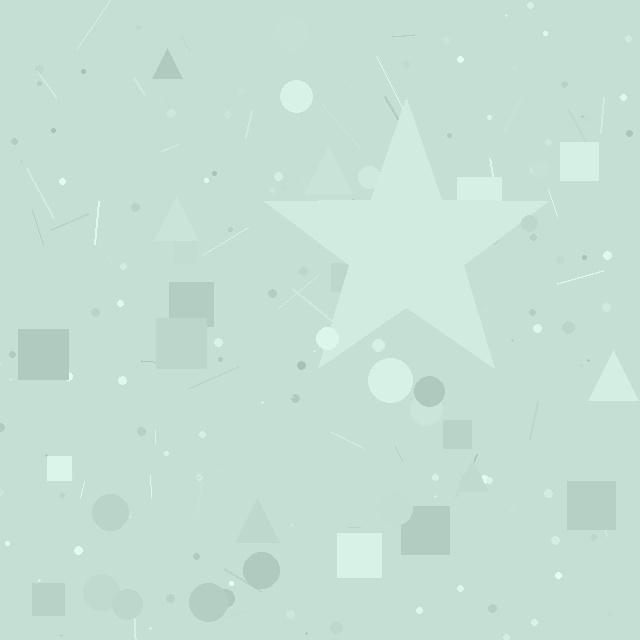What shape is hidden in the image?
A star is hidden in the image.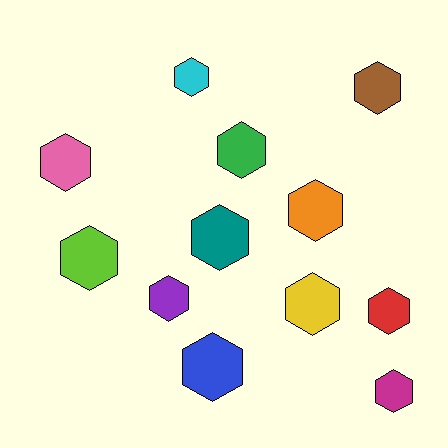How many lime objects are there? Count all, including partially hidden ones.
There is 1 lime object.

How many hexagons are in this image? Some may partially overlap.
There are 12 hexagons.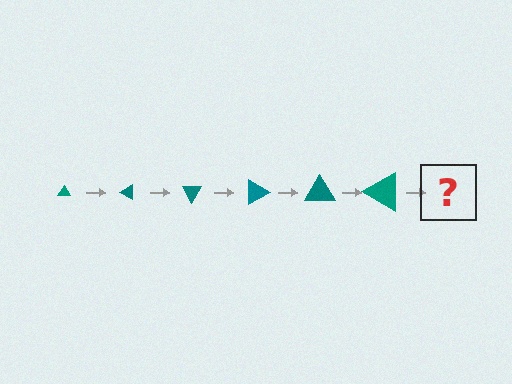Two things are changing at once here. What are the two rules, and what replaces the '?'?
The two rules are that the triangle grows larger each step and it rotates 30 degrees each step. The '?' should be a triangle, larger than the previous one and rotated 180 degrees from the start.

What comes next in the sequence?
The next element should be a triangle, larger than the previous one and rotated 180 degrees from the start.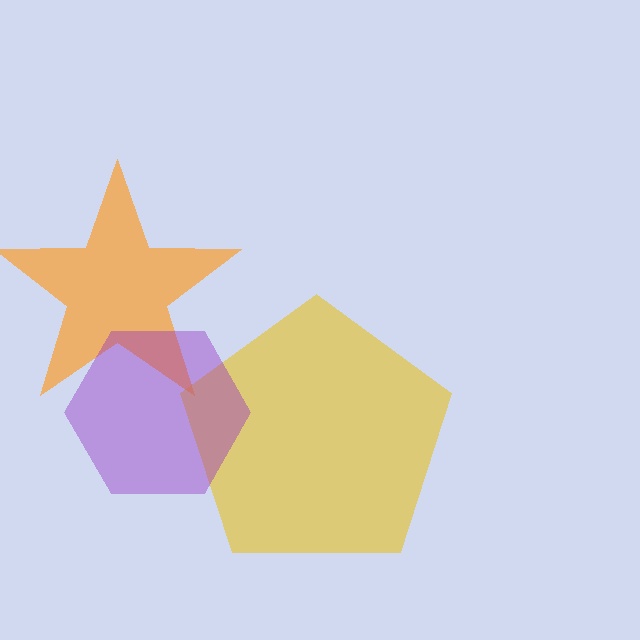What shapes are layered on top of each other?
The layered shapes are: a yellow pentagon, an orange star, a purple hexagon.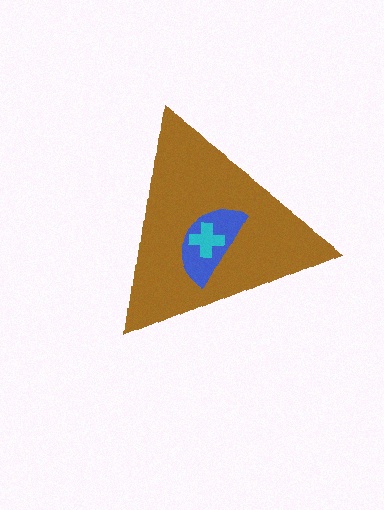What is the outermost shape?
The brown triangle.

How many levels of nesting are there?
3.